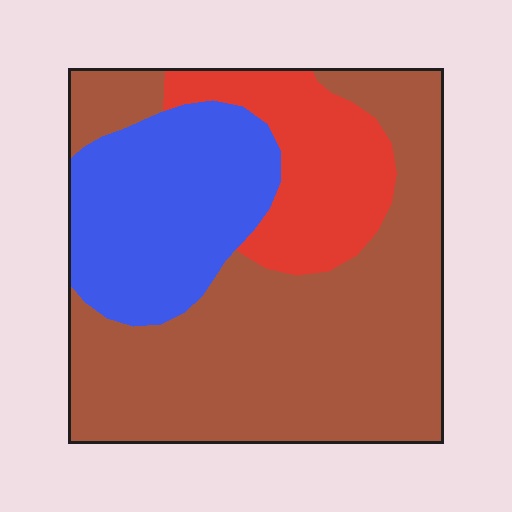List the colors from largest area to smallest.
From largest to smallest: brown, blue, red.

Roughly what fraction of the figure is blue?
Blue takes up about one quarter (1/4) of the figure.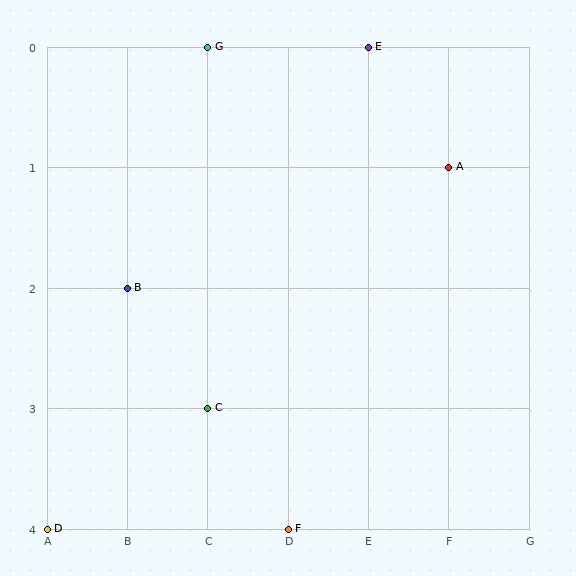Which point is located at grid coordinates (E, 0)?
Point E is at (E, 0).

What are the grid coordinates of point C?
Point C is at grid coordinates (C, 3).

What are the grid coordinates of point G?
Point G is at grid coordinates (C, 0).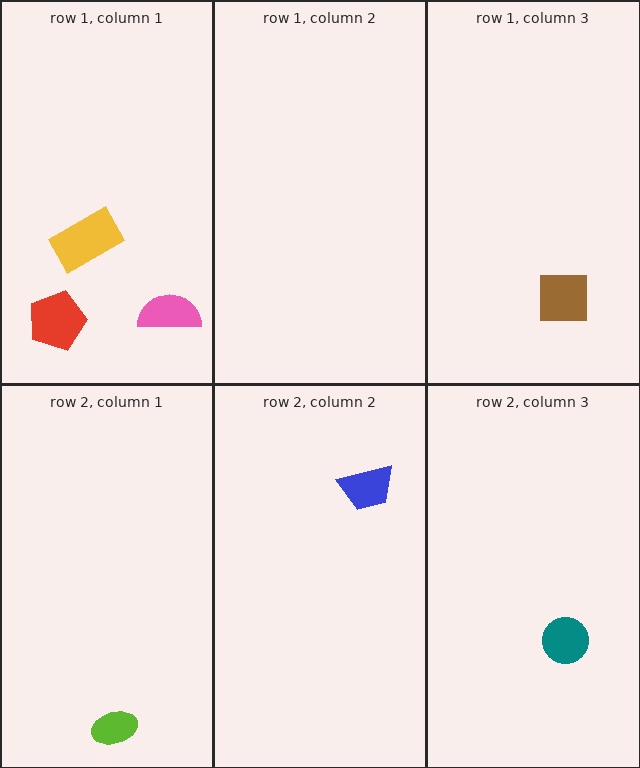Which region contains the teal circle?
The row 2, column 3 region.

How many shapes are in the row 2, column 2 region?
1.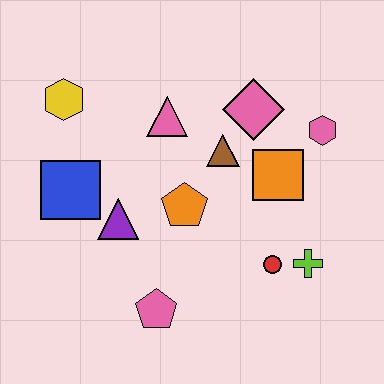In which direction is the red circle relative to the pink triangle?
The red circle is below the pink triangle.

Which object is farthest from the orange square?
The yellow hexagon is farthest from the orange square.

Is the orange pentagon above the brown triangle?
No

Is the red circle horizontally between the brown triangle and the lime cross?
Yes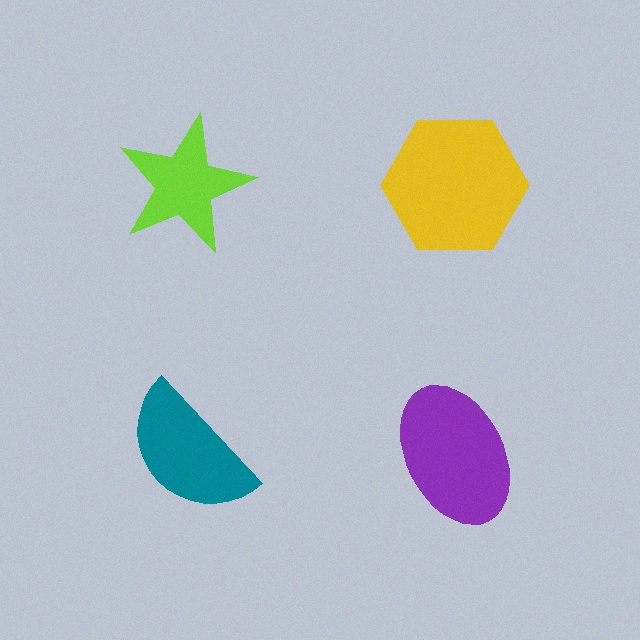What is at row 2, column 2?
A purple ellipse.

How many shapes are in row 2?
2 shapes.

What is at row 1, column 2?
A yellow hexagon.